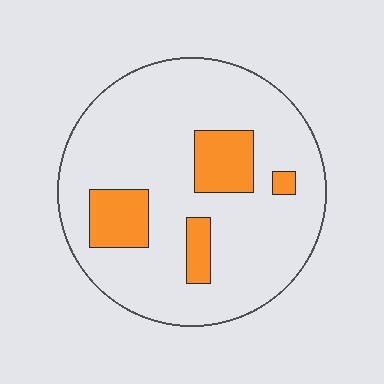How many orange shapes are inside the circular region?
4.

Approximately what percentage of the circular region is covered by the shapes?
Approximately 15%.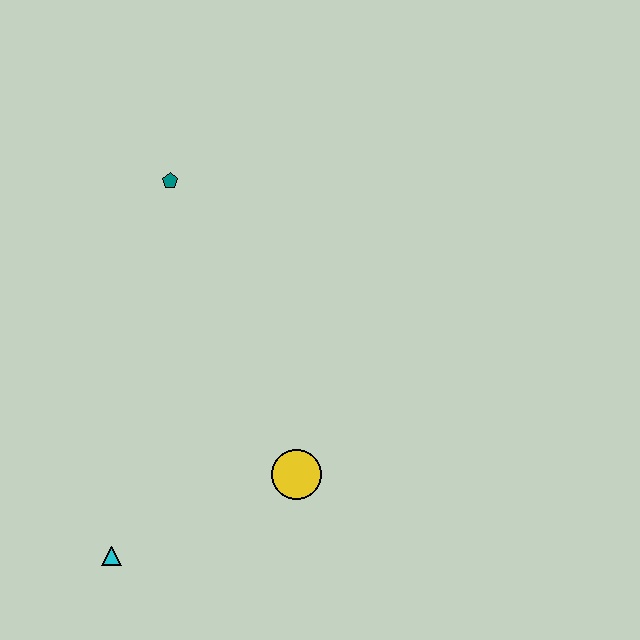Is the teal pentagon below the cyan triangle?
No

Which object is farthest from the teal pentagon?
The cyan triangle is farthest from the teal pentagon.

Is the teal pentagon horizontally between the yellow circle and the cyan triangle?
Yes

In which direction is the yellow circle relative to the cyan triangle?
The yellow circle is to the right of the cyan triangle.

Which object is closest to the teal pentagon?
The yellow circle is closest to the teal pentagon.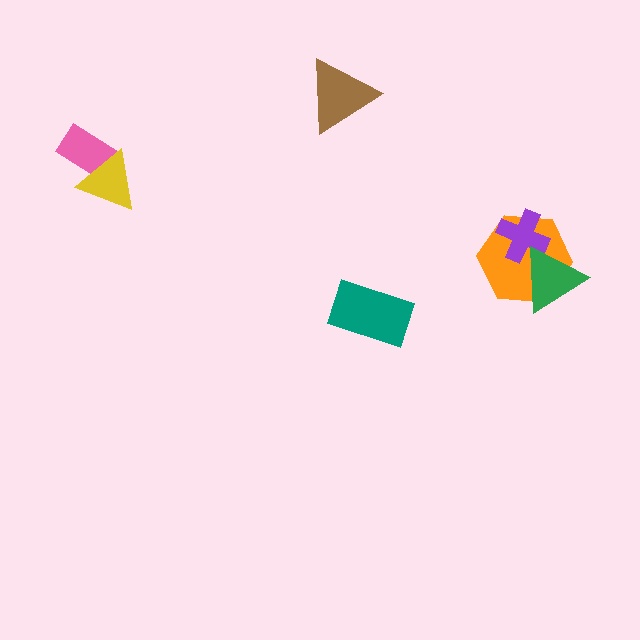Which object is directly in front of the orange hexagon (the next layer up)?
The purple cross is directly in front of the orange hexagon.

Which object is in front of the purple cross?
The green triangle is in front of the purple cross.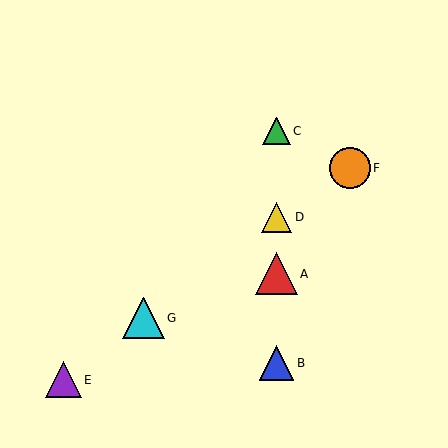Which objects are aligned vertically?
Objects A, B, C, D are aligned vertically.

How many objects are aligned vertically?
4 objects (A, B, C, D) are aligned vertically.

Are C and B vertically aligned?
Yes, both are at x≈276.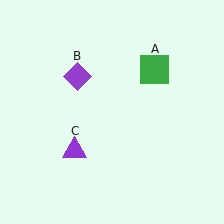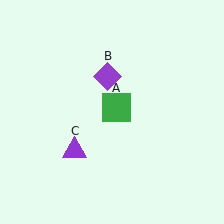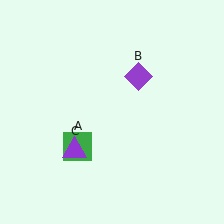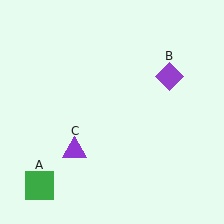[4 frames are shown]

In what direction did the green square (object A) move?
The green square (object A) moved down and to the left.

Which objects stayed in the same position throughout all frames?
Purple triangle (object C) remained stationary.